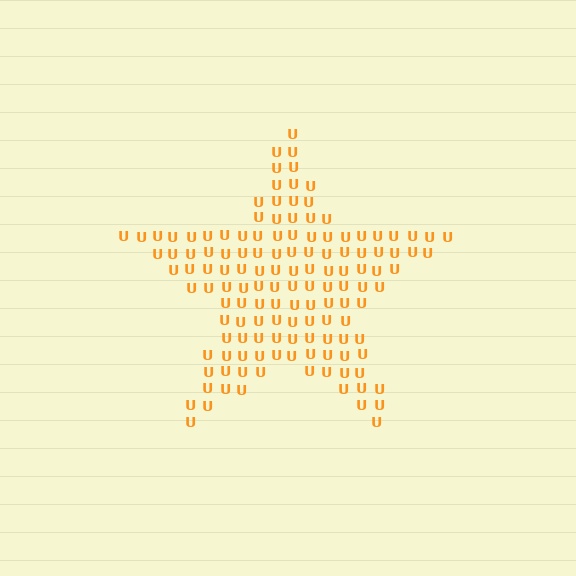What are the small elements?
The small elements are letter U's.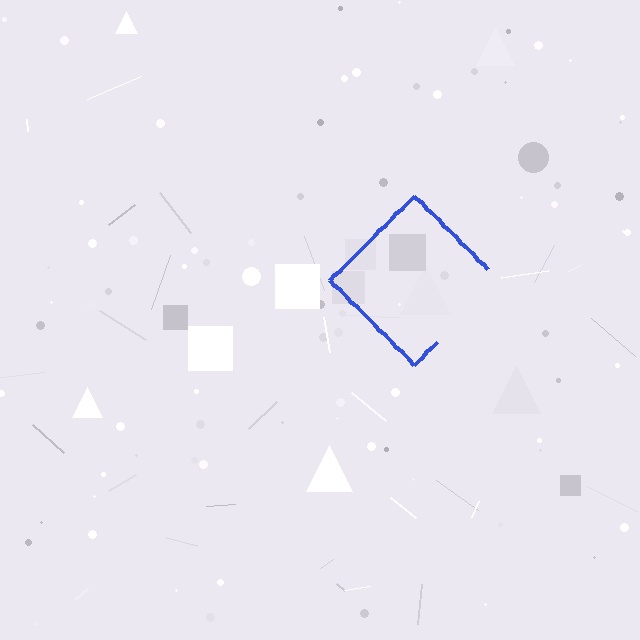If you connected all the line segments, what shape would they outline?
They would outline a diamond.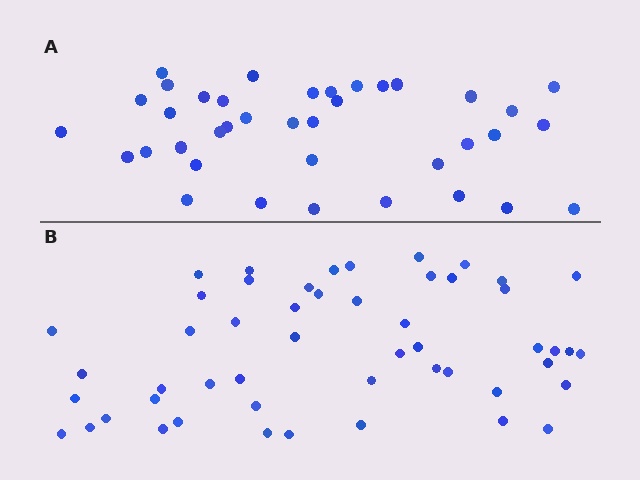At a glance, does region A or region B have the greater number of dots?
Region B (the bottom region) has more dots.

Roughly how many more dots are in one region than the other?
Region B has approximately 15 more dots than region A.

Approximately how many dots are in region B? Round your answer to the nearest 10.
About 50 dots. (The exact count is 51, which rounds to 50.)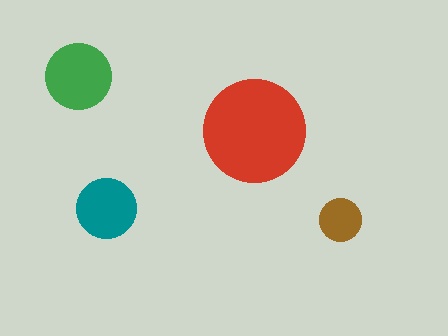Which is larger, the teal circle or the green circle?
The green one.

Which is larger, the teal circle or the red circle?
The red one.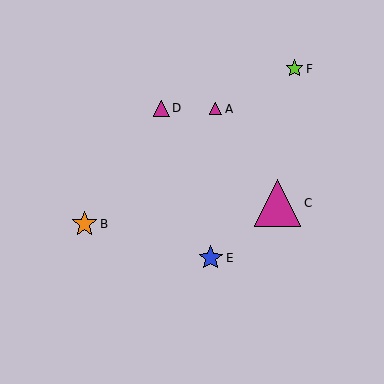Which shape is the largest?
The magenta triangle (labeled C) is the largest.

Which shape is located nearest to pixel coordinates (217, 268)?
The blue star (labeled E) at (211, 258) is nearest to that location.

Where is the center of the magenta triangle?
The center of the magenta triangle is at (278, 203).